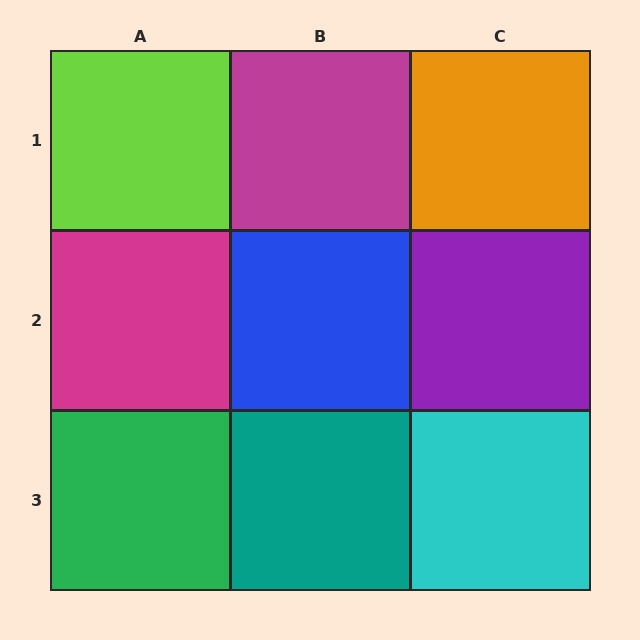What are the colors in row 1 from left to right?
Lime, magenta, orange.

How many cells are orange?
1 cell is orange.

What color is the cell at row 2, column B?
Blue.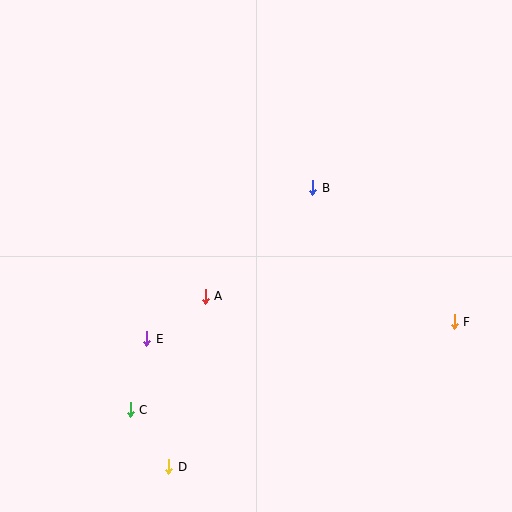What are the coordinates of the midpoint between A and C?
The midpoint between A and C is at (168, 353).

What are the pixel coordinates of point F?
Point F is at (454, 322).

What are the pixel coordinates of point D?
Point D is at (169, 467).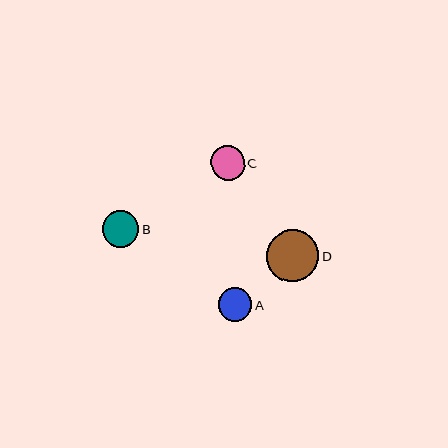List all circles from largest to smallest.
From largest to smallest: D, B, C, A.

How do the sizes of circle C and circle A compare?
Circle C and circle A are approximately the same size.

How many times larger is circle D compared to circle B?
Circle D is approximately 1.4 times the size of circle B.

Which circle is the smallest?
Circle A is the smallest with a size of approximately 33 pixels.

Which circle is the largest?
Circle D is the largest with a size of approximately 52 pixels.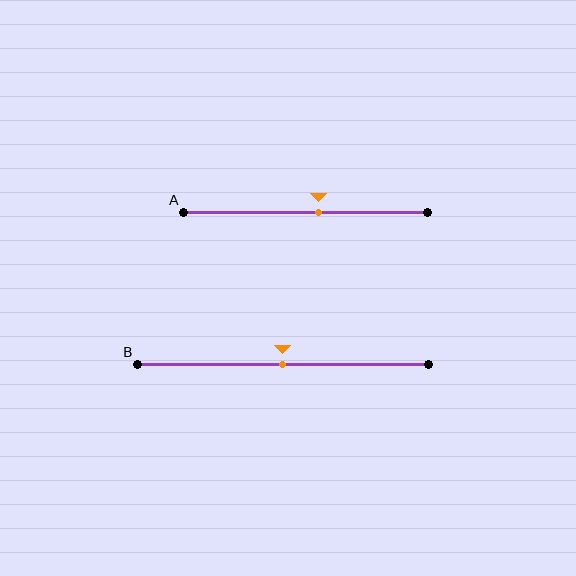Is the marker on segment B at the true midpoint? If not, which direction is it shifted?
Yes, the marker on segment B is at the true midpoint.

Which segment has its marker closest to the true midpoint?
Segment B has its marker closest to the true midpoint.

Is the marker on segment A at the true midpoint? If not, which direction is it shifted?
No, the marker on segment A is shifted to the right by about 5% of the segment length.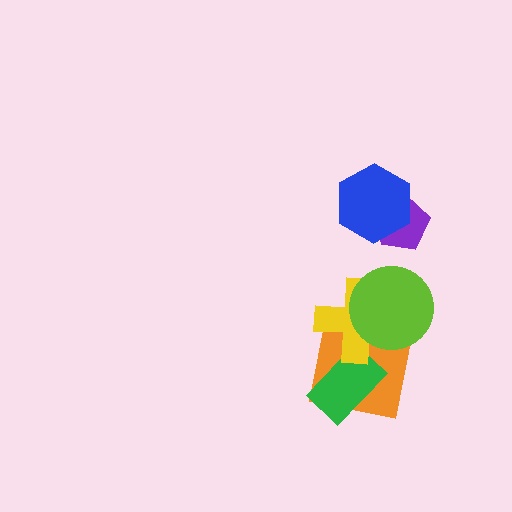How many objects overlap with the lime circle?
2 objects overlap with the lime circle.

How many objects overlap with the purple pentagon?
1 object overlaps with the purple pentagon.